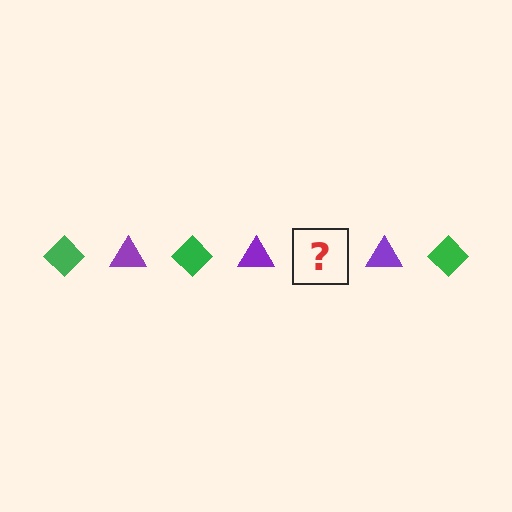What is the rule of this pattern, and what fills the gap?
The rule is that the pattern alternates between green diamond and purple triangle. The gap should be filled with a green diamond.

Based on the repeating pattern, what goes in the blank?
The blank should be a green diamond.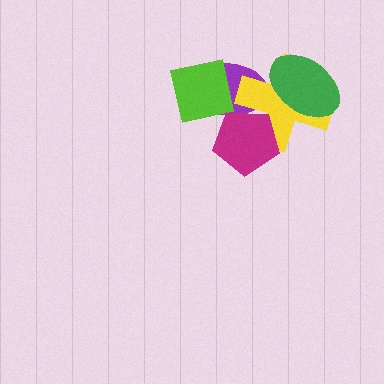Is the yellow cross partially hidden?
Yes, it is partially covered by another shape.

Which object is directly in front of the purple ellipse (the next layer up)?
The lime square is directly in front of the purple ellipse.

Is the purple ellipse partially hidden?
Yes, it is partially covered by another shape.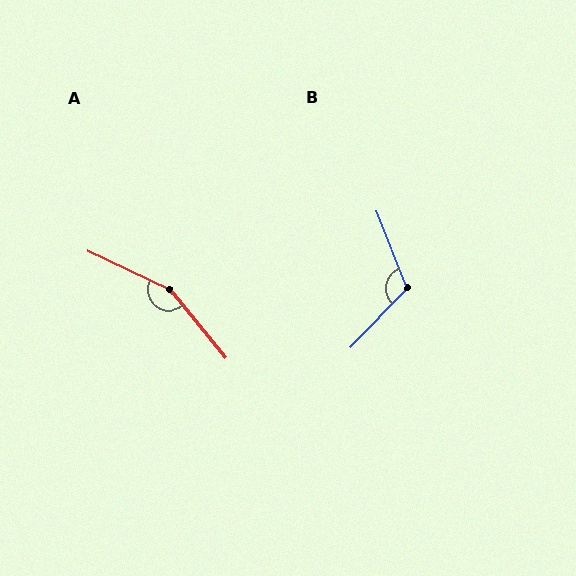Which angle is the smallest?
B, at approximately 115 degrees.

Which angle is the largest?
A, at approximately 154 degrees.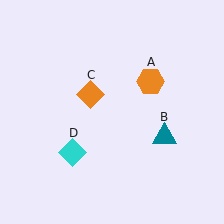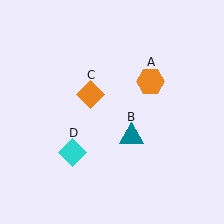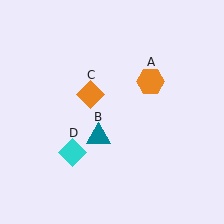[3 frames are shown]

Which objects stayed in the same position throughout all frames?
Orange hexagon (object A) and orange diamond (object C) and cyan diamond (object D) remained stationary.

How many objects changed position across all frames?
1 object changed position: teal triangle (object B).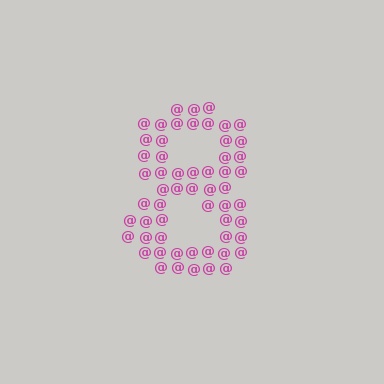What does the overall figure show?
The overall figure shows the digit 8.